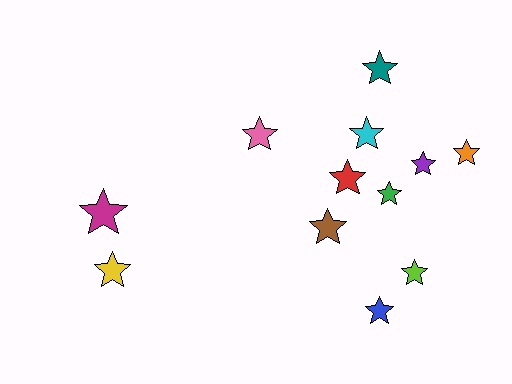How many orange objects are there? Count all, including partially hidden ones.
There is 1 orange object.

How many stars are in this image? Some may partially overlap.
There are 12 stars.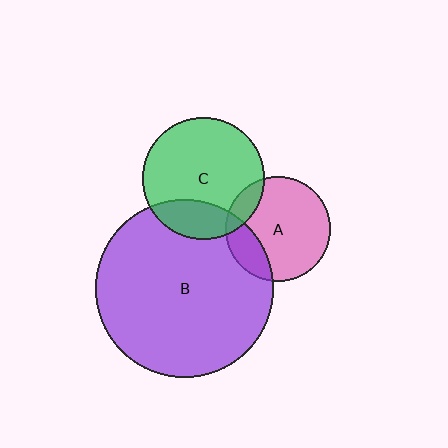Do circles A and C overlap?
Yes.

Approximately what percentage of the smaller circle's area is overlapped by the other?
Approximately 10%.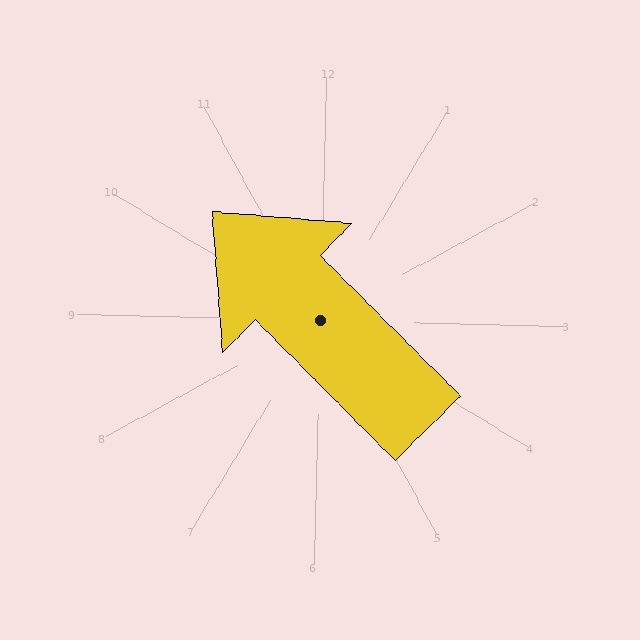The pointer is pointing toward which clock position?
Roughly 10 o'clock.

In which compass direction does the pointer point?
Northwest.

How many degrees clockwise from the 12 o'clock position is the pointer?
Approximately 314 degrees.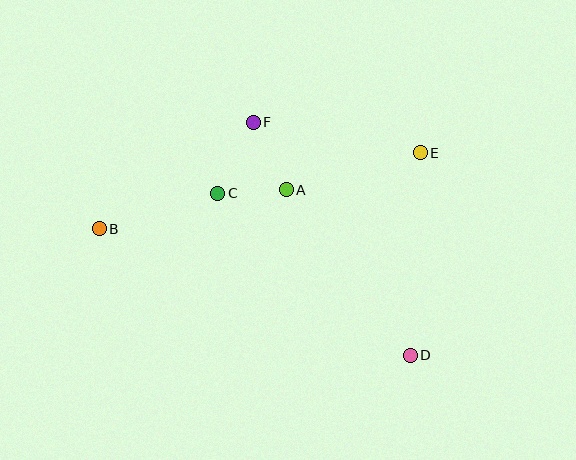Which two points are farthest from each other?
Points B and D are farthest from each other.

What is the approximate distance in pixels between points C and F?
The distance between C and F is approximately 79 pixels.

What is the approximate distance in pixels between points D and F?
The distance between D and F is approximately 281 pixels.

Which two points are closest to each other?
Points A and C are closest to each other.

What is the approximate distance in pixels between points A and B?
The distance between A and B is approximately 191 pixels.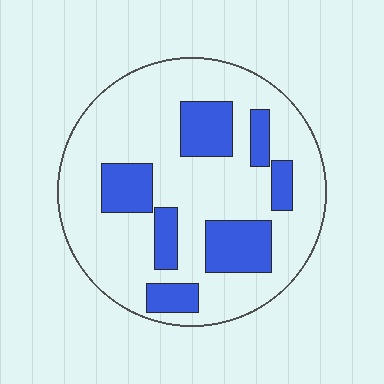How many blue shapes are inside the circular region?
7.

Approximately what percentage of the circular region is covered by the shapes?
Approximately 25%.